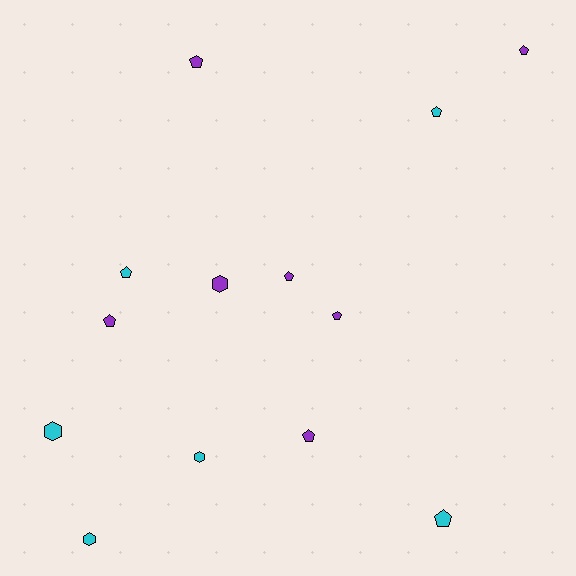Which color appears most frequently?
Purple, with 7 objects.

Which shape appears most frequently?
Pentagon, with 9 objects.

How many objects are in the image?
There are 13 objects.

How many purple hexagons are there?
There is 1 purple hexagon.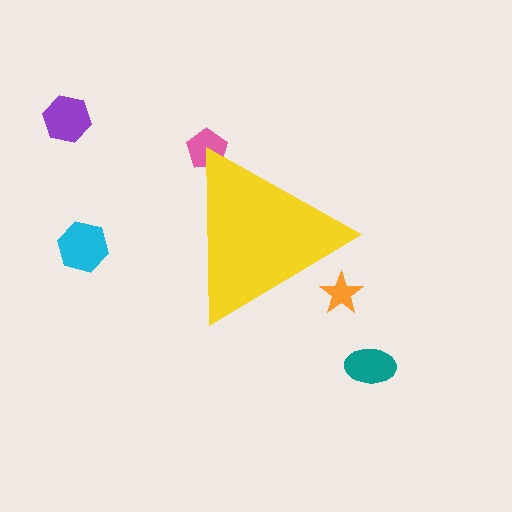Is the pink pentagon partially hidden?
Yes, the pink pentagon is partially hidden behind the yellow triangle.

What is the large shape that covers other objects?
A yellow triangle.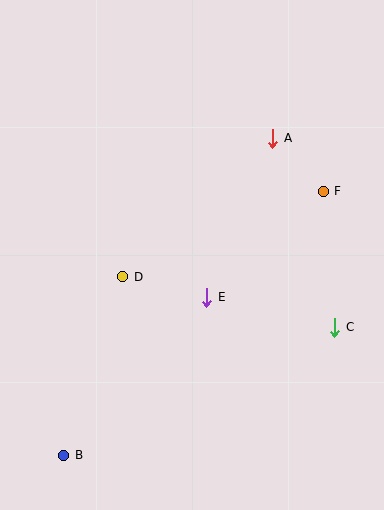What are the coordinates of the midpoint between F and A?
The midpoint between F and A is at (298, 165).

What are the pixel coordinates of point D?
Point D is at (123, 277).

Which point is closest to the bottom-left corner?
Point B is closest to the bottom-left corner.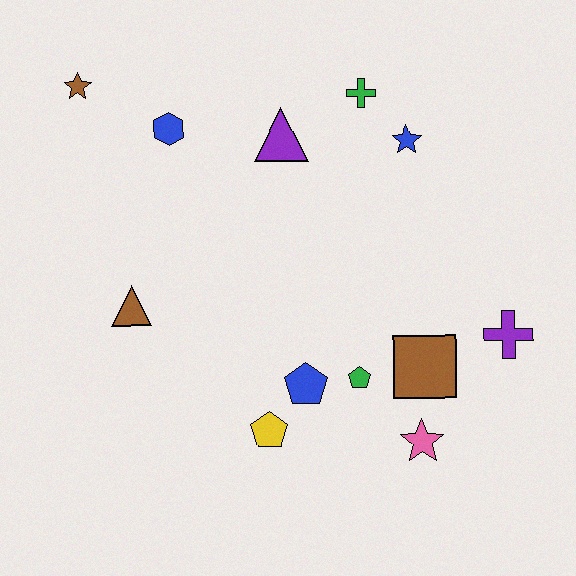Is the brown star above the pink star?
Yes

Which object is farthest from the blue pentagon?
The brown star is farthest from the blue pentagon.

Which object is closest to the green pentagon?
The blue pentagon is closest to the green pentagon.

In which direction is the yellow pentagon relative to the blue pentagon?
The yellow pentagon is below the blue pentagon.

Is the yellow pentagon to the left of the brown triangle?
No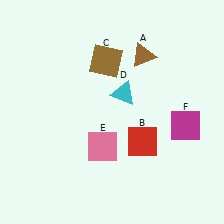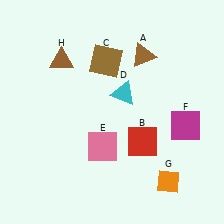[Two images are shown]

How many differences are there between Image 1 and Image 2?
There are 2 differences between the two images.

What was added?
An orange diamond (G), a brown triangle (H) were added in Image 2.